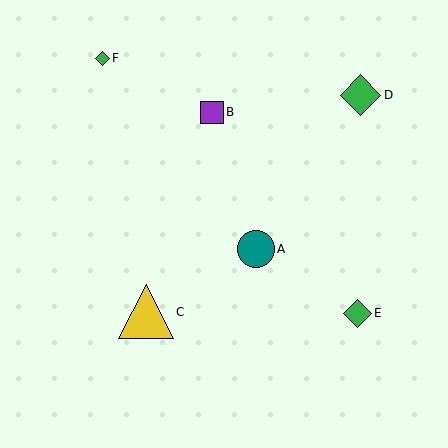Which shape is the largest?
The yellow triangle (labeled C) is the largest.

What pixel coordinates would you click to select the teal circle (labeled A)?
Click at (256, 249) to select the teal circle A.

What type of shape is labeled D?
Shape D is a green diamond.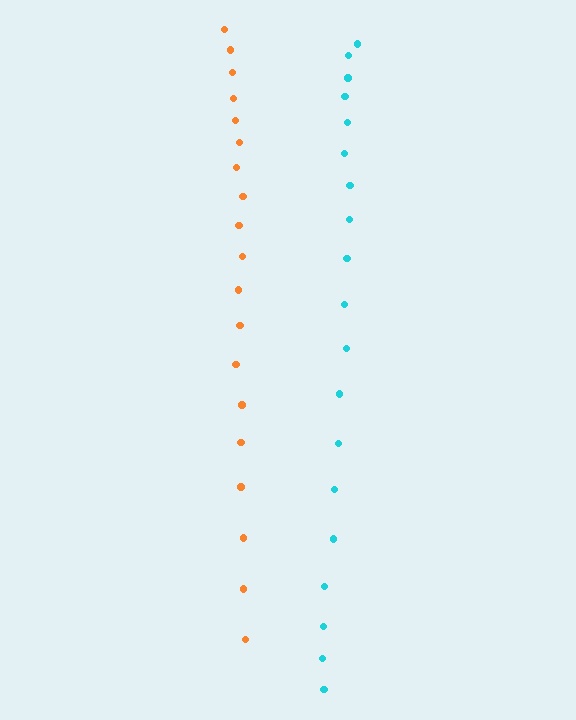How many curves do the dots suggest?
There are 2 distinct paths.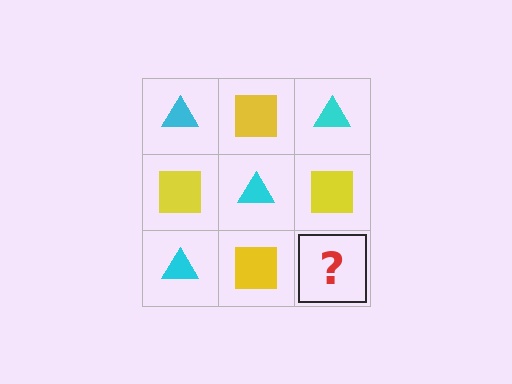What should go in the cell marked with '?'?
The missing cell should contain a cyan triangle.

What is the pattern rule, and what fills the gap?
The rule is that it alternates cyan triangle and yellow square in a checkerboard pattern. The gap should be filled with a cyan triangle.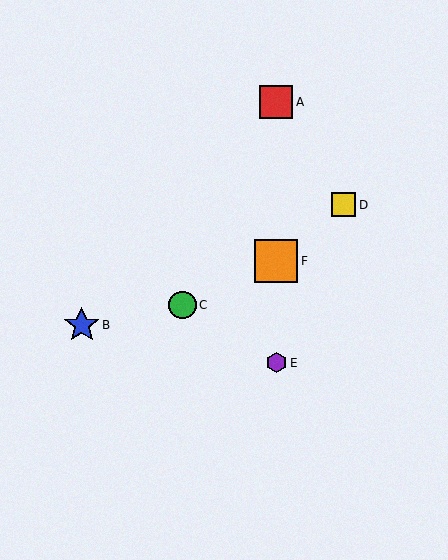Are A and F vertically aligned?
Yes, both are at x≈276.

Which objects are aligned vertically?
Objects A, E, F are aligned vertically.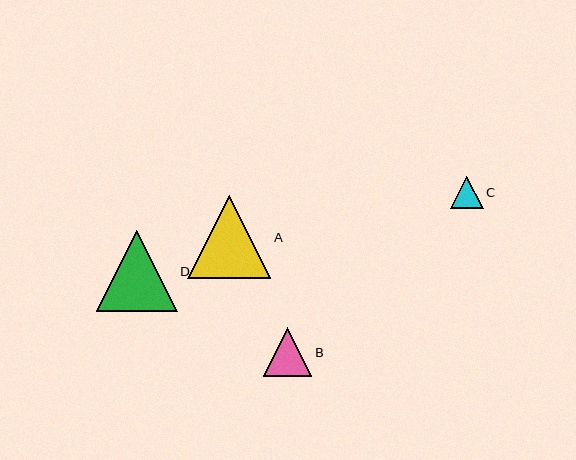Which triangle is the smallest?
Triangle C is the smallest with a size of approximately 33 pixels.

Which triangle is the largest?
Triangle A is the largest with a size of approximately 83 pixels.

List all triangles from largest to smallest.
From largest to smallest: A, D, B, C.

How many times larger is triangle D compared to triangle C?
Triangle D is approximately 2.5 times the size of triangle C.